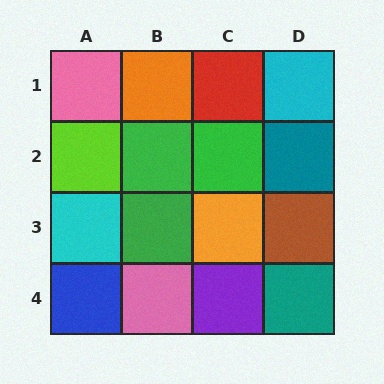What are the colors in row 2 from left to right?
Lime, green, green, teal.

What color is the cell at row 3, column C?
Orange.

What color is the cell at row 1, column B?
Orange.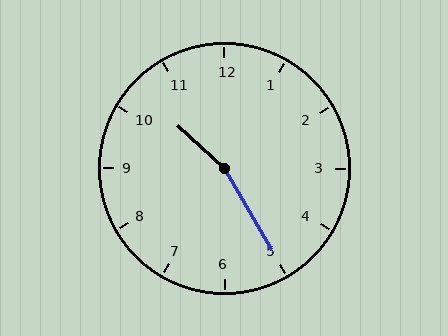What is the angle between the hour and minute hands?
Approximately 162 degrees.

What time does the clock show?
10:25.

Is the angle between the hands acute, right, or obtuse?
It is obtuse.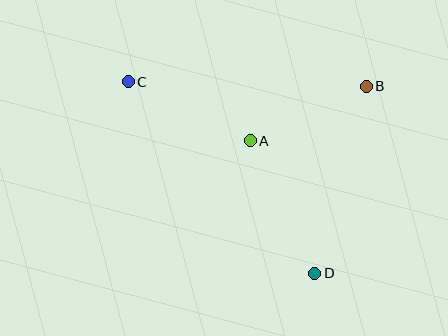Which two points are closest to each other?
Points A and B are closest to each other.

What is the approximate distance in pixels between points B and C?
The distance between B and C is approximately 238 pixels.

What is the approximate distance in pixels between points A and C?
The distance between A and C is approximately 135 pixels.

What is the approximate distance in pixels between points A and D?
The distance between A and D is approximately 147 pixels.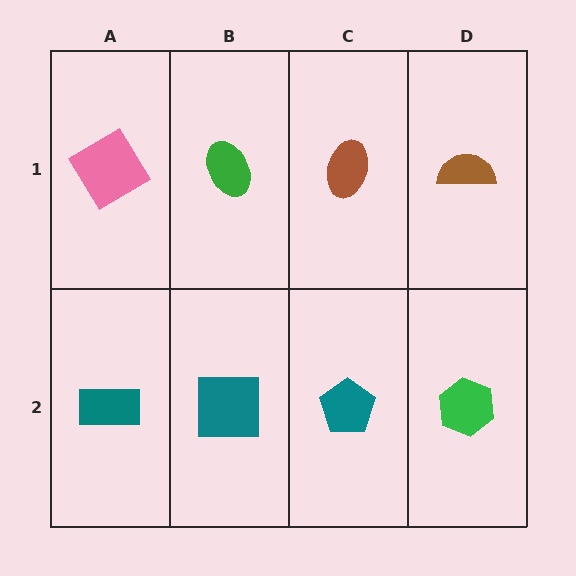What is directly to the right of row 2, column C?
A green hexagon.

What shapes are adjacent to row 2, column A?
A pink diamond (row 1, column A), a teal square (row 2, column B).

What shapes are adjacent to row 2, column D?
A brown semicircle (row 1, column D), a teal pentagon (row 2, column C).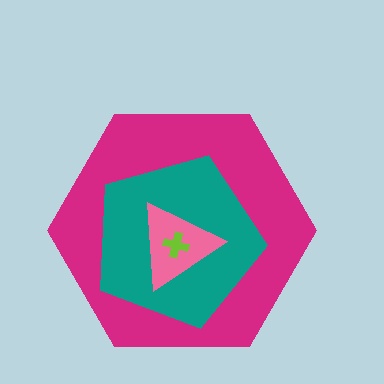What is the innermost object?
The lime cross.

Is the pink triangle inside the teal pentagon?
Yes.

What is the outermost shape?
The magenta hexagon.